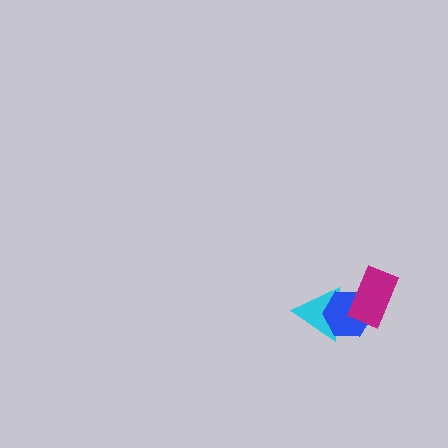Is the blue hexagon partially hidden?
Yes, it is partially covered by another shape.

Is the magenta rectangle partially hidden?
No, no other shape covers it.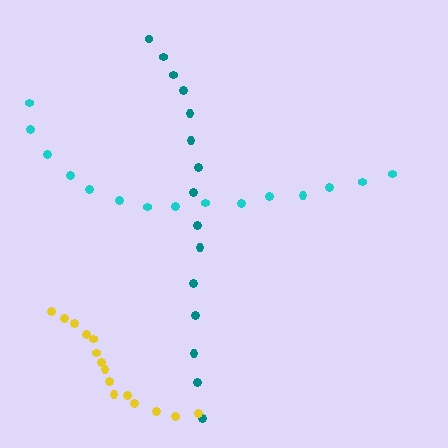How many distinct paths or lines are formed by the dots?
There are 3 distinct paths.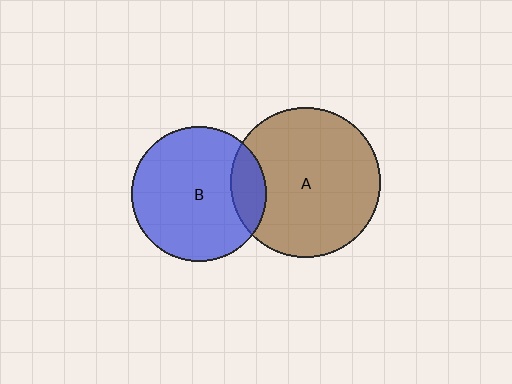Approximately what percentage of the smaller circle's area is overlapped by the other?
Approximately 15%.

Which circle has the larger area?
Circle A (brown).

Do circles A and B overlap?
Yes.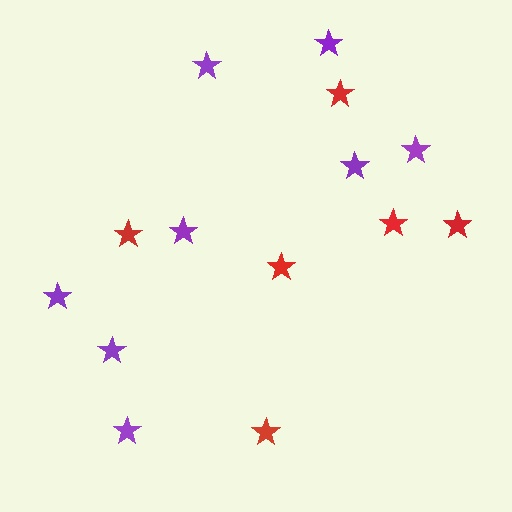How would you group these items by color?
There are 2 groups: one group of purple stars (8) and one group of red stars (6).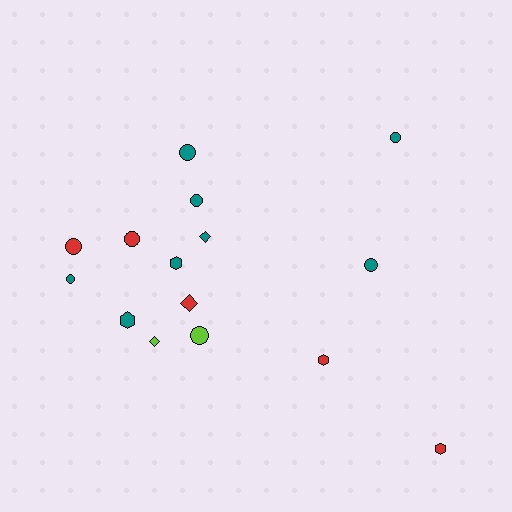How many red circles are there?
There are 2 red circles.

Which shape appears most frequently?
Circle, with 8 objects.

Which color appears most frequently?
Teal, with 8 objects.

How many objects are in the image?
There are 15 objects.